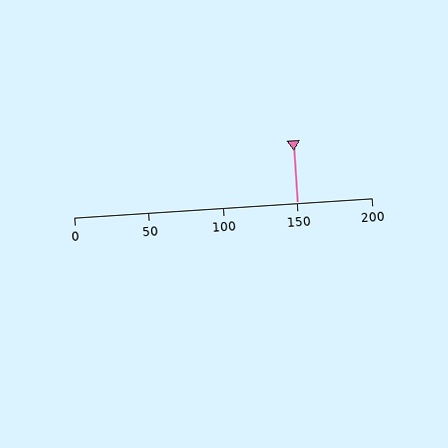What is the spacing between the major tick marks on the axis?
The major ticks are spaced 50 apart.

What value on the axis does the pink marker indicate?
The marker indicates approximately 150.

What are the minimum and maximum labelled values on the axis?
The axis runs from 0 to 200.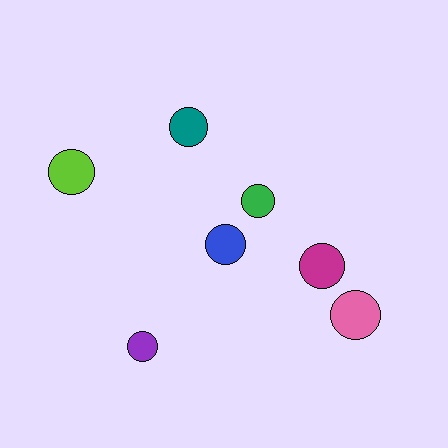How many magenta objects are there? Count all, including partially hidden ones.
There is 1 magenta object.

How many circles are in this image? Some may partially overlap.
There are 7 circles.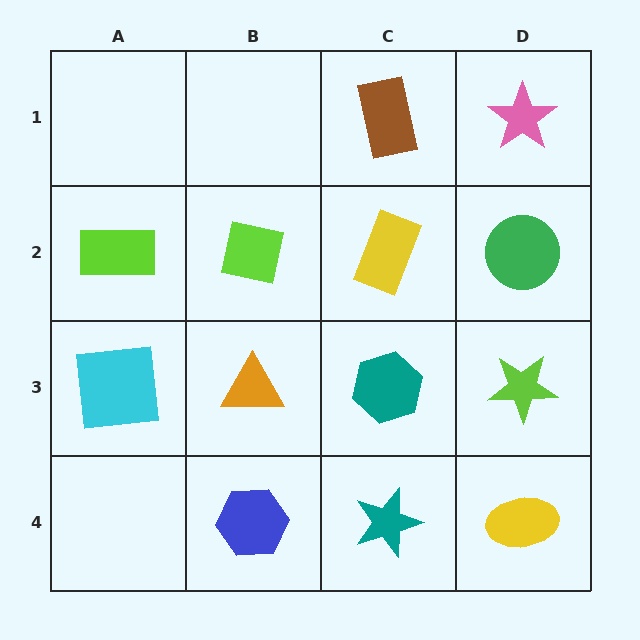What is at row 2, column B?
A lime square.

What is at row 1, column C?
A brown rectangle.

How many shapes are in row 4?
3 shapes.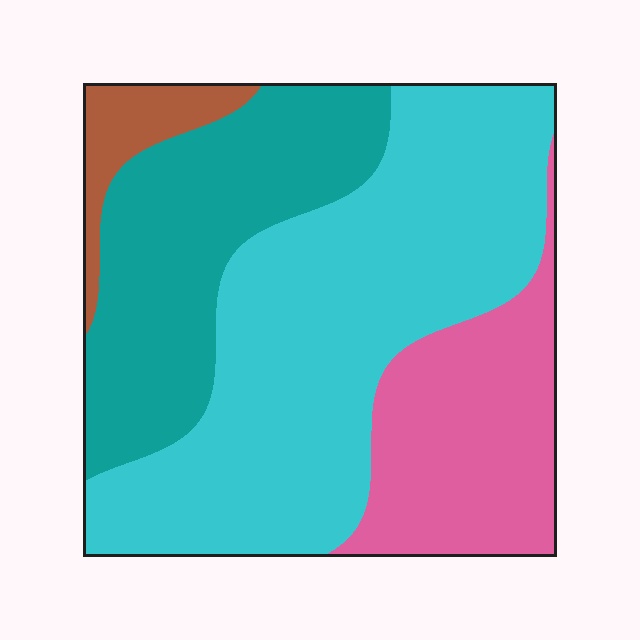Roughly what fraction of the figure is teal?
Teal takes up about one quarter (1/4) of the figure.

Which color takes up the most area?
Cyan, at roughly 45%.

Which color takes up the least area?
Brown, at roughly 5%.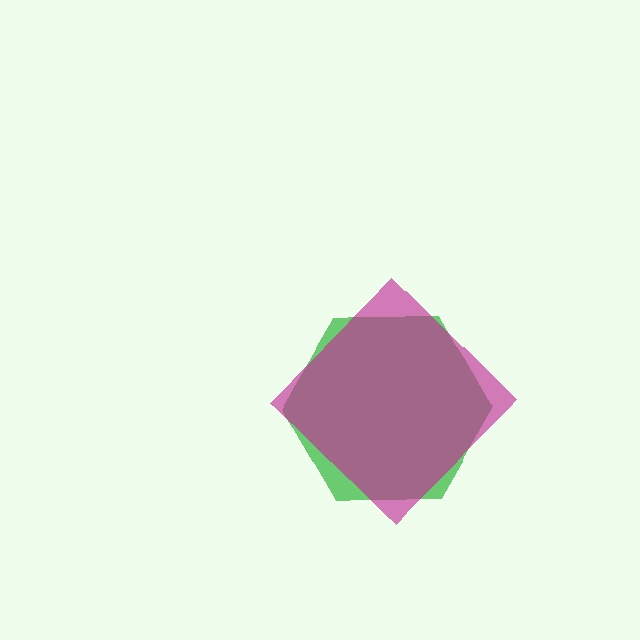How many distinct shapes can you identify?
There are 2 distinct shapes: a green hexagon, a magenta diamond.